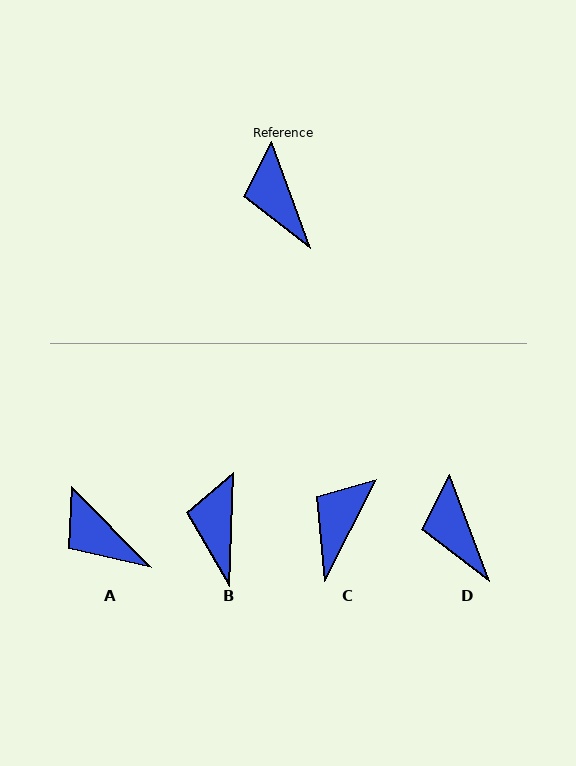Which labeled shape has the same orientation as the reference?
D.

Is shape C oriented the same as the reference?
No, it is off by about 47 degrees.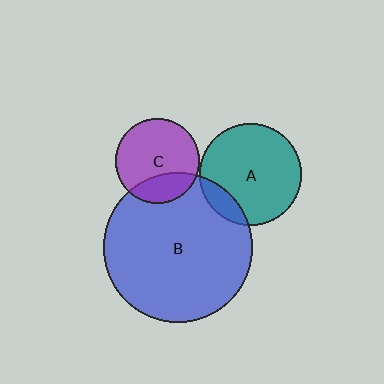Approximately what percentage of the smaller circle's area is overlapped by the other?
Approximately 15%.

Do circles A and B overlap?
Yes.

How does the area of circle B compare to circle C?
Approximately 3.1 times.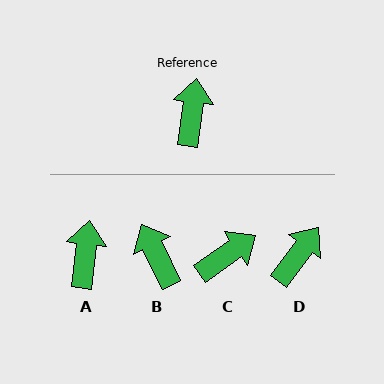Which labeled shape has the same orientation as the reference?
A.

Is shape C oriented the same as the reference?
No, it is off by about 48 degrees.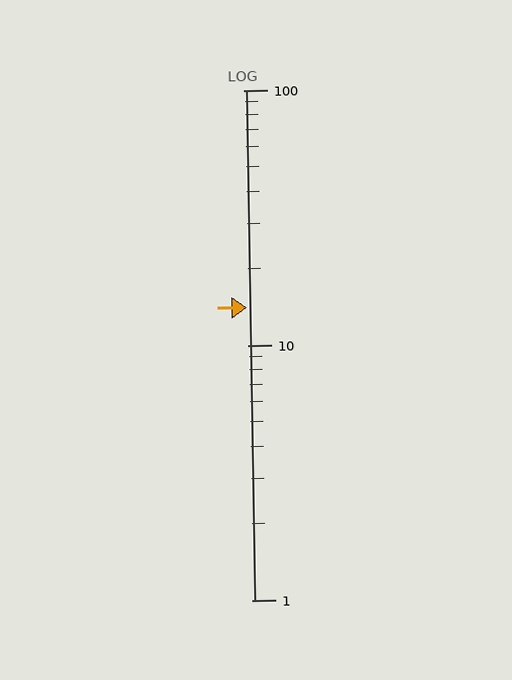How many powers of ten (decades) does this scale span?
The scale spans 2 decades, from 1 to 100.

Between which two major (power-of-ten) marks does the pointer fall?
The pointer is between 10 and 100.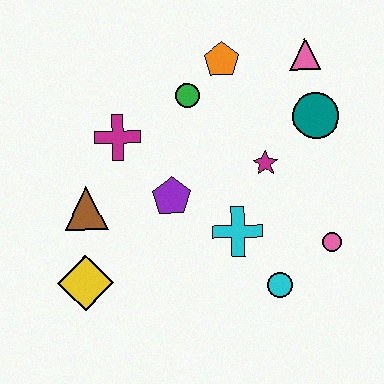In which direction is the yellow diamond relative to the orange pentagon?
The yellow diamond is below the orange pentagon.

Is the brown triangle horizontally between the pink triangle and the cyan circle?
No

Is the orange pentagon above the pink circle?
Yes